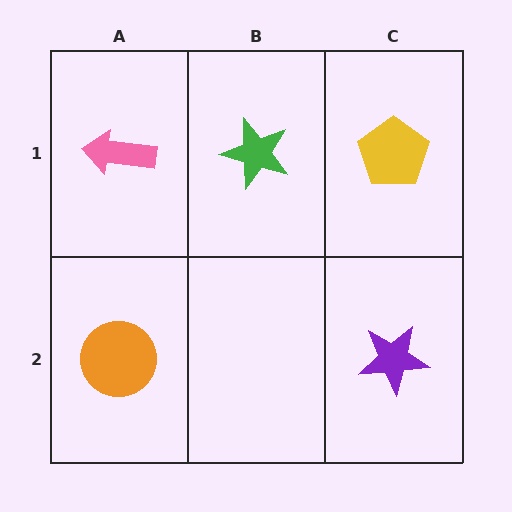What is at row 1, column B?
A green star.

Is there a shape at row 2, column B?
No, that cell is empty.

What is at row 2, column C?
A purple star.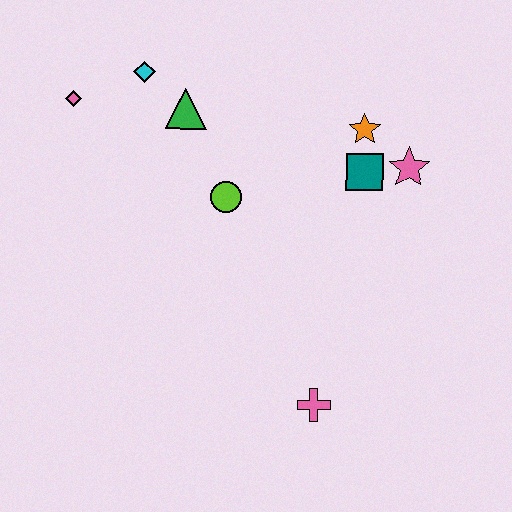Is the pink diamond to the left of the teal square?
Yes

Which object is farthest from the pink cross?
The pink diamond is farthest from the pink cross.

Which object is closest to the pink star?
The teal square is closest to the pink star.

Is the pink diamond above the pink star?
Yes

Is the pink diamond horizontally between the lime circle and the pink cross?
No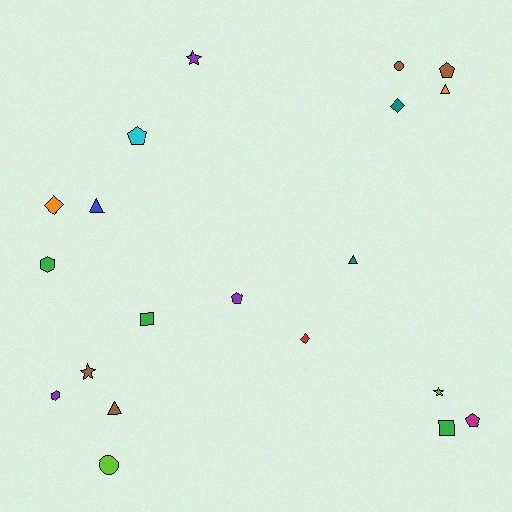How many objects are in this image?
There are 20 objects.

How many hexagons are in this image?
There are 2 hexagons.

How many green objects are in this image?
There are 3 green objects.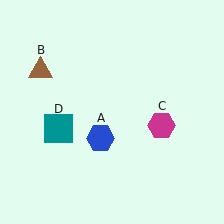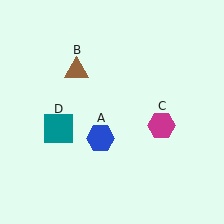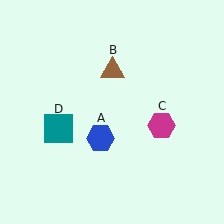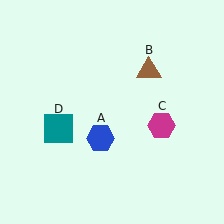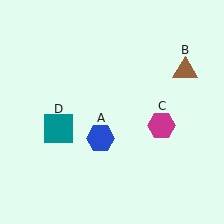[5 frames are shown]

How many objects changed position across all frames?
1 object changed position: brown triangle (object B).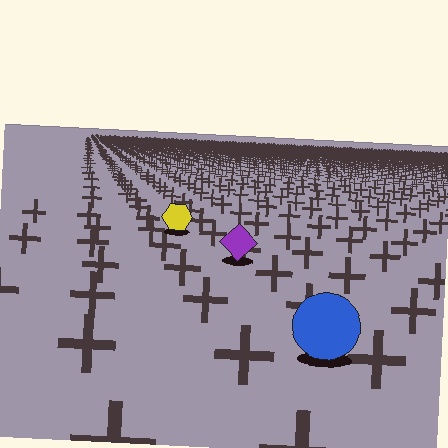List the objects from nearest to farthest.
From nearest to farthest: the blue circle, the purple diamond, the yellow hexagon.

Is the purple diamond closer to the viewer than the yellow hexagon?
Yes. The purple diamond is closer — you can tell from the texture gradient: the ground texture is coarser near it.